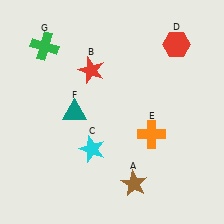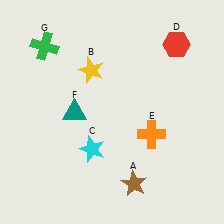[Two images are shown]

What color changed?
The star (B) changed from red in Image 1 to yellow in Image 2.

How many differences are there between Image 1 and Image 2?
There is 1 difference between the two images.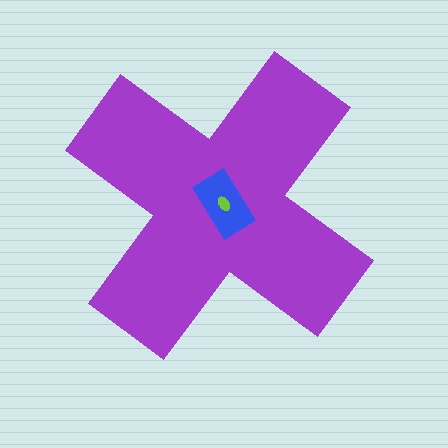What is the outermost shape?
The purple cross.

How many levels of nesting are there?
3.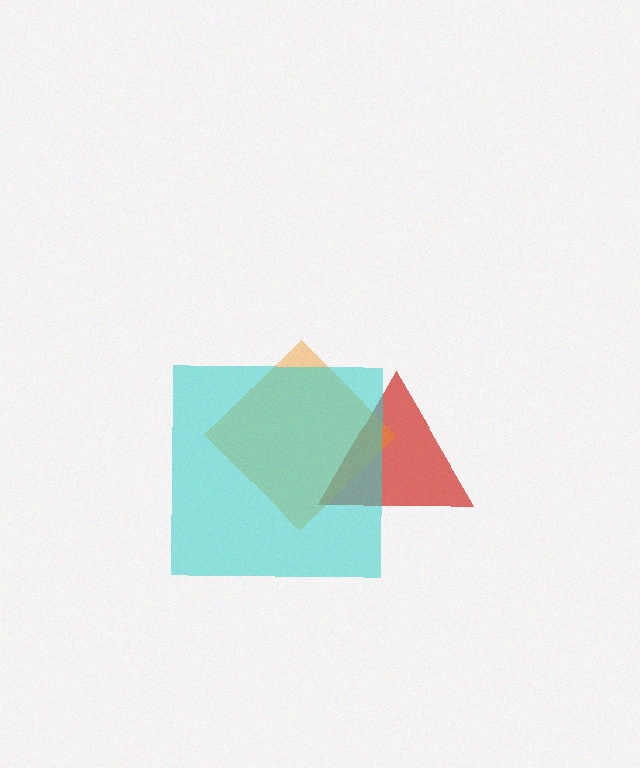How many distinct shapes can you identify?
There are 3 distinct shapes: a red triangle, an orange diamond, a cyan square.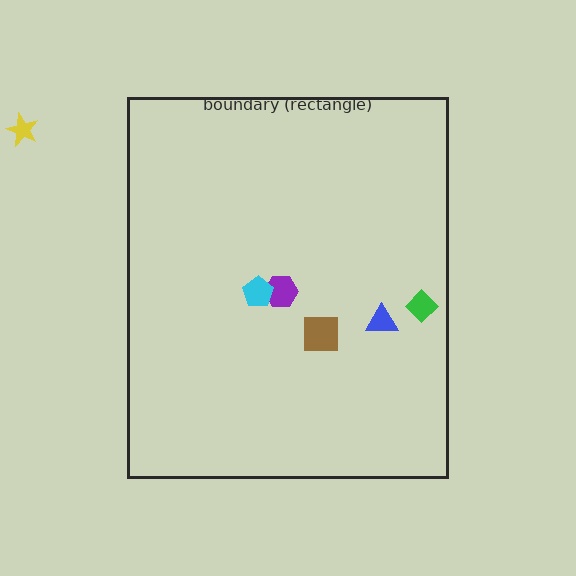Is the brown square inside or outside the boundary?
Inside.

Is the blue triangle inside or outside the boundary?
Inside.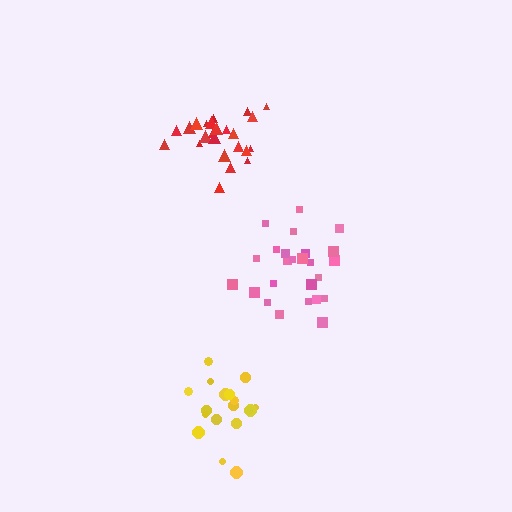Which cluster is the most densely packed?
Red.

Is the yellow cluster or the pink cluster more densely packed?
Pink.